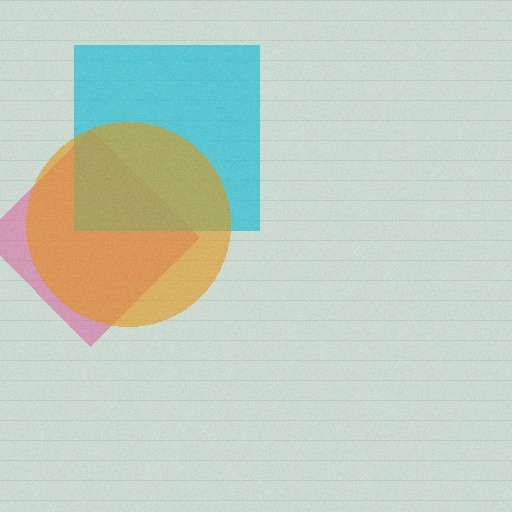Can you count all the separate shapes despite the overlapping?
Yes, there are 3 separate shapes.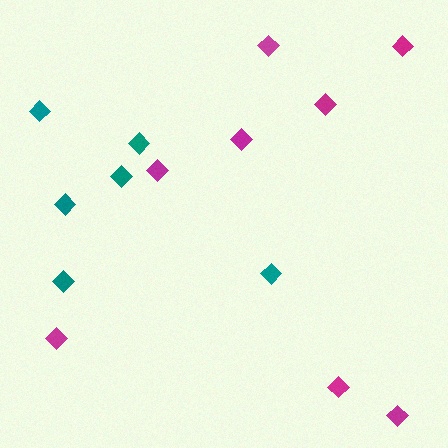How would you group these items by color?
There are 2 groups: one group of magenta diamonds (8) and one group of teal diamonds (6).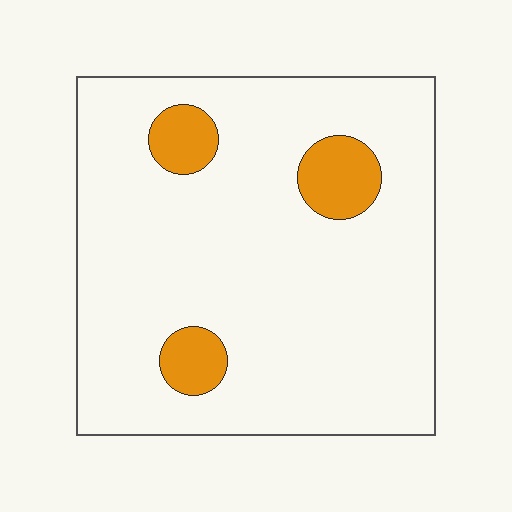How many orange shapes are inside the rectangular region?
3.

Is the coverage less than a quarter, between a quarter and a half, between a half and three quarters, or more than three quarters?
Less than a quarter.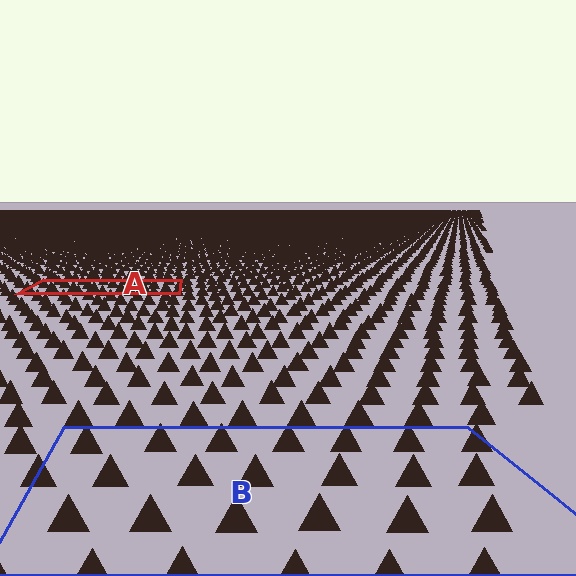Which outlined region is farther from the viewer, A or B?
Region A is farther from the viewer — the texture elements inside it appear smaller and more densely packed.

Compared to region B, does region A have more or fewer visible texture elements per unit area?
Region A has more texture elements per unit area — they are packed more densely because it is farther away.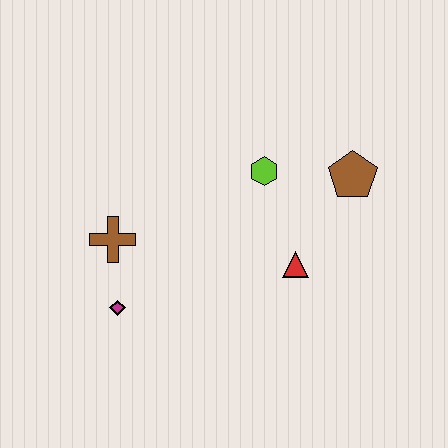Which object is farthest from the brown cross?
The brown pentagon is farthest from the brown cross.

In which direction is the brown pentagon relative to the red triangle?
The brown pentagon is above the red triangle.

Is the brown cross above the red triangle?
Yes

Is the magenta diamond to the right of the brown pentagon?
No